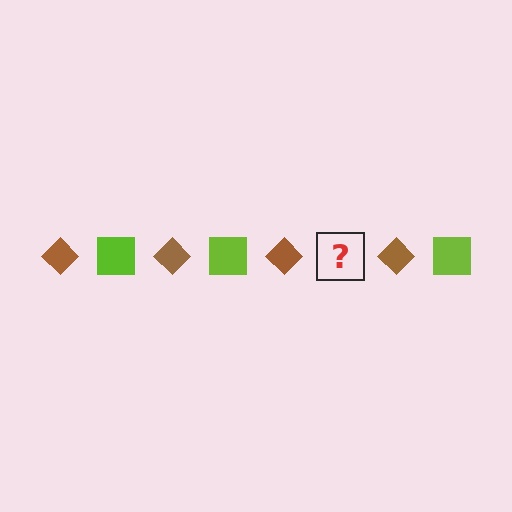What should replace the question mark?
The question mark should be replaced with a lime square.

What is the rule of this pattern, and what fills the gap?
The rule is that the pattern alternates between brown diamond and lime square. The gap should be filled with a lime square.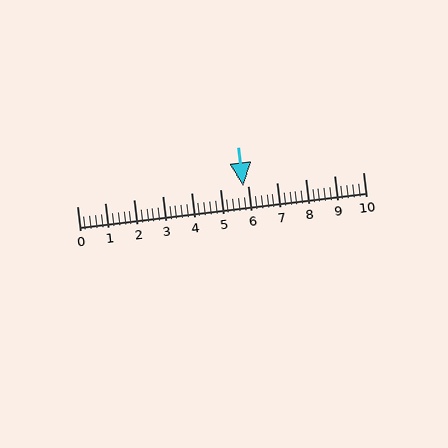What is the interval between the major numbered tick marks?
The major tick marks are spaced 1 units apart.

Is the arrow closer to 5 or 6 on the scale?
The arrow is closer to 6.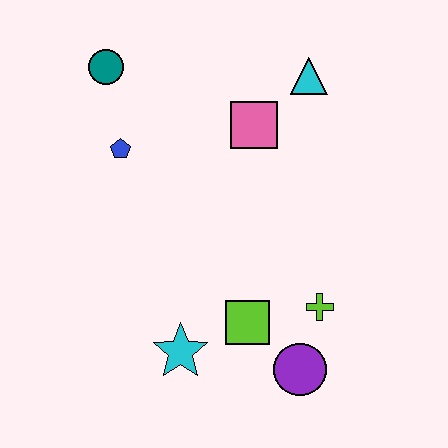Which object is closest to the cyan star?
The lime square is closest to the cyan star.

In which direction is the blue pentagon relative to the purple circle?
The blue pentagon is above the purple circle.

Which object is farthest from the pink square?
The purple circle is farthest from the pink square.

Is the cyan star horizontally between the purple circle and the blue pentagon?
Yes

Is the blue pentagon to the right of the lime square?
No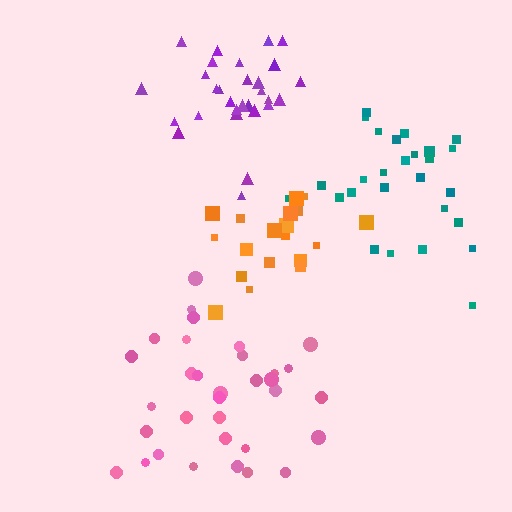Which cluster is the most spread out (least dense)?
Pink.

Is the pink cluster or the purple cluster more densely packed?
Purple.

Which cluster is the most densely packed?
Purple.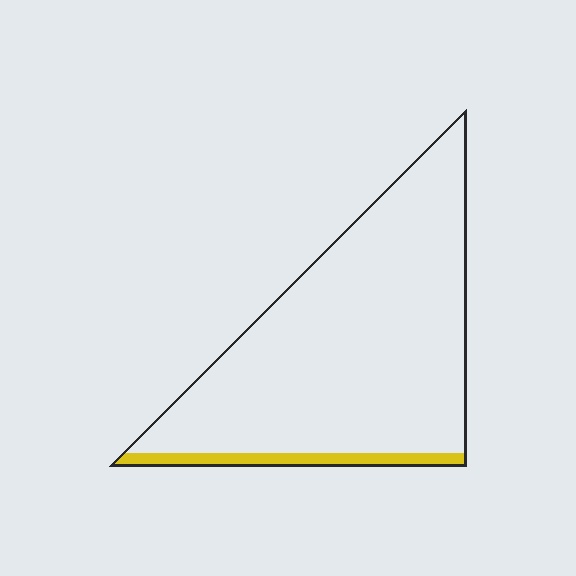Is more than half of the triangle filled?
No.